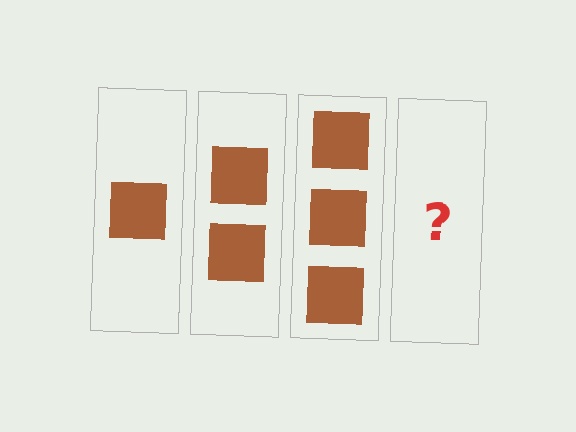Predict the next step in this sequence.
The next step is 4 squares.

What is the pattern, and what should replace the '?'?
The pattern is that each step adds one more square. The '?' should be 4 squares.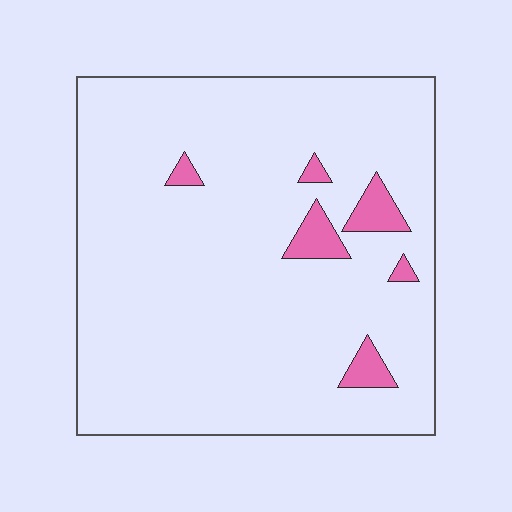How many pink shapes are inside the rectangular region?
6.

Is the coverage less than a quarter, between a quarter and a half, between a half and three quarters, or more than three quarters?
Less than a quarter.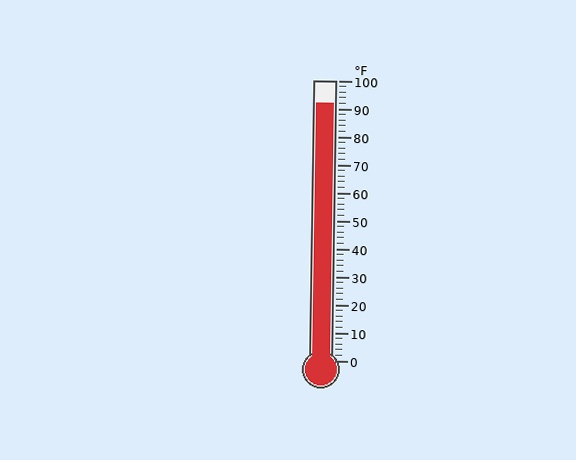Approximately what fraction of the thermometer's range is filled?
The thermometer is filled to approximately 90% of its range.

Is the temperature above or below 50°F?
The temperature is above 50°F.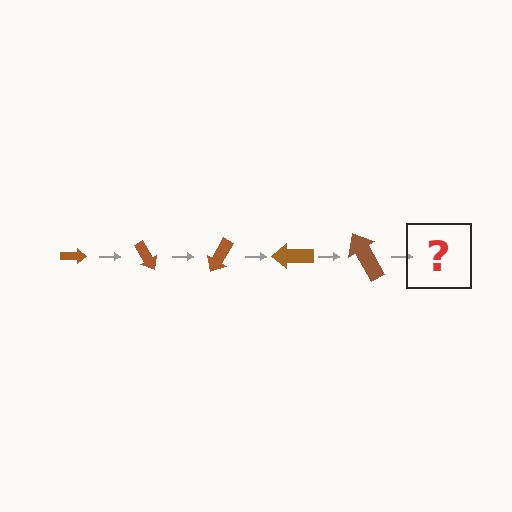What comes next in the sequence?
The next element should be an arrow, larger than the previous one and rotated 300 degrees from the start.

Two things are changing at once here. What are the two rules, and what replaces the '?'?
The two rules are that the arrow grows larger each step and it rotates 60 degrees each step. The '?' should be an arrow, larger than the previous one and rotated 300 degrees from the start.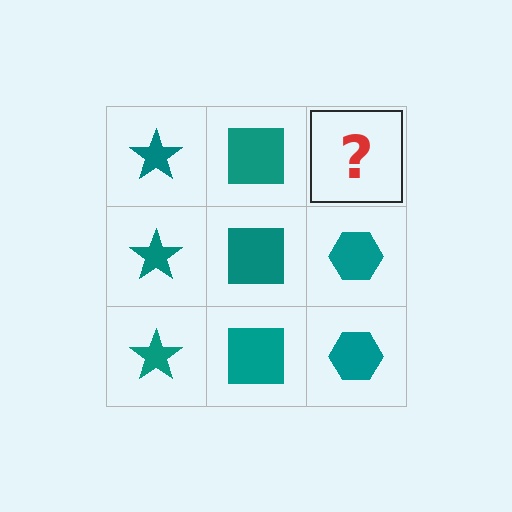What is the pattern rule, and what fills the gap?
The rule is that each column has a consistent shape. The gap should be filled with a teal hexagon.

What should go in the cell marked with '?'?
The missing cell should contain a teal hexagon.